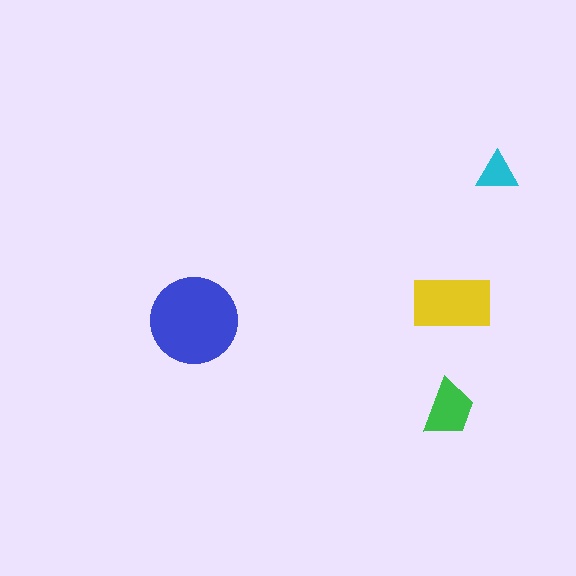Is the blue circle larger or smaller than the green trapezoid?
Larger.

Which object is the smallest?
The cyan triangle.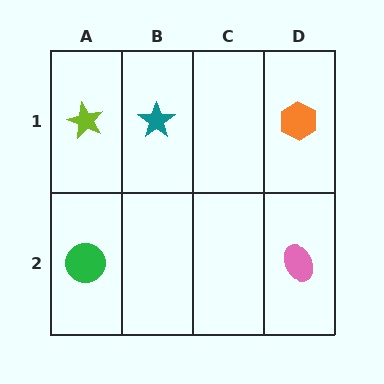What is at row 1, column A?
A lime star.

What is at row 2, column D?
A pink ellipse.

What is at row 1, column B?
A teal star.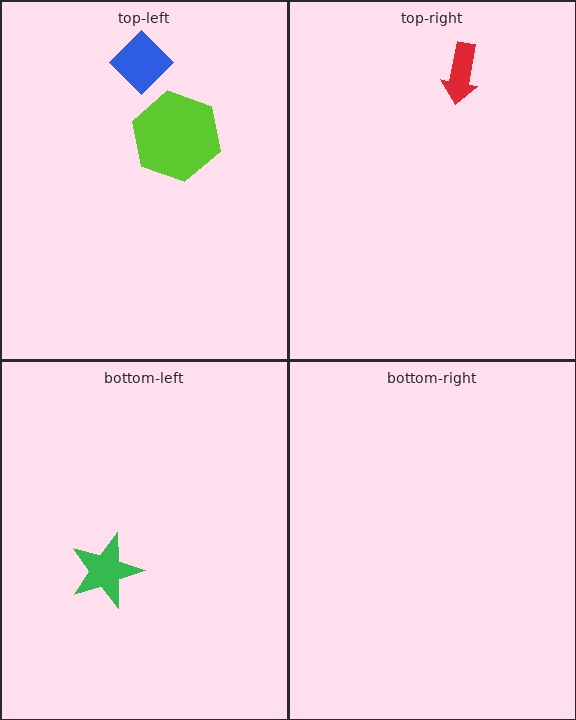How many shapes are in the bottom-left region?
1.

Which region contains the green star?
The bottom-left region.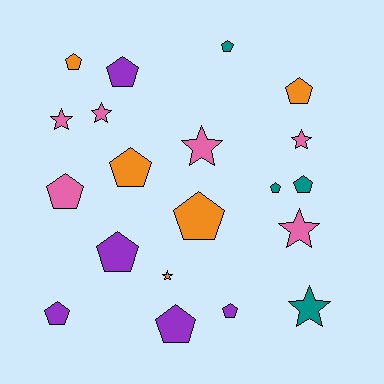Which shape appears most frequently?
Pentagon, with 13 objects.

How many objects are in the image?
There are 20 objects.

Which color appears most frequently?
Pink, with 6 objects.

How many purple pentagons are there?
There are 5 purple pentagons.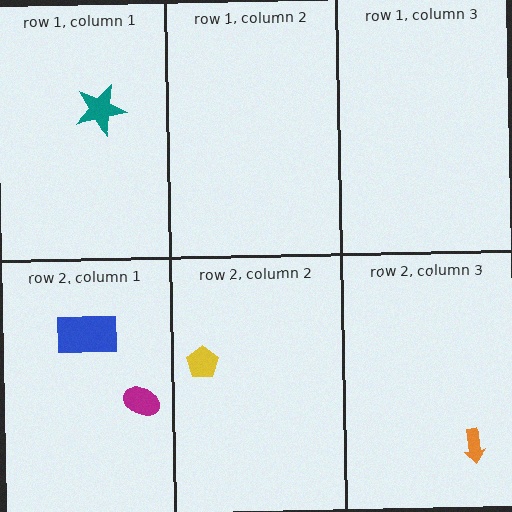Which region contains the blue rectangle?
The row 2, column 1 region.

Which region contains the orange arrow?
The row 2, column 3 region.